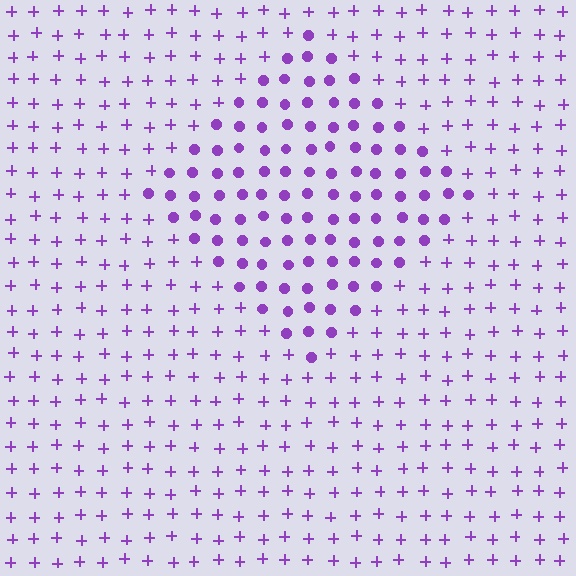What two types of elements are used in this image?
The image uses circles inside the diamond region and plus signs outside it.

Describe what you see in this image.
The image is filled with small purple elements arranged in a uniform grid. A diamond-shaped region contains circles, while the surrounding area contains plus signs. The boundary is defined purely by the change in element shape.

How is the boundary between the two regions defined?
The boundary is defined by a change in element shape: circles inside vs. plus signs outside. All elements share the same color and spacing.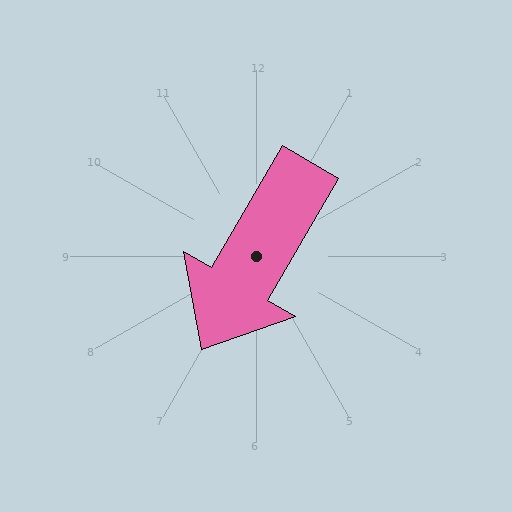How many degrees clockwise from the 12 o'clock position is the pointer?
Approximately 210 degrees.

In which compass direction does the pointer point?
Southwest.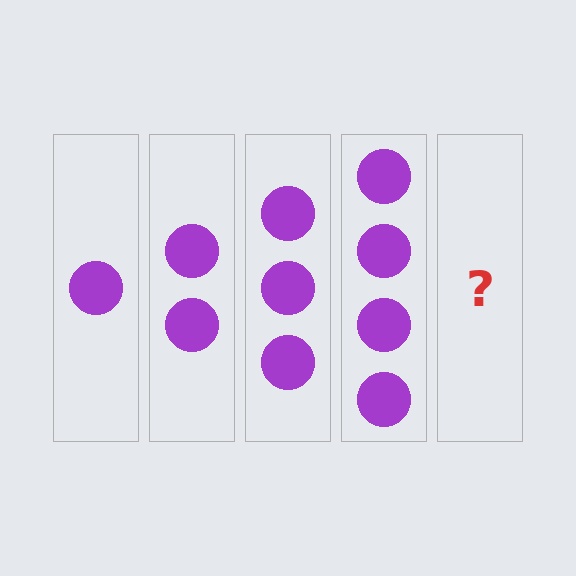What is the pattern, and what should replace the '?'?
The pattern is that each step adds one more circle. The '?' should be 5 circles.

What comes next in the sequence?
The next element should be 5 circles.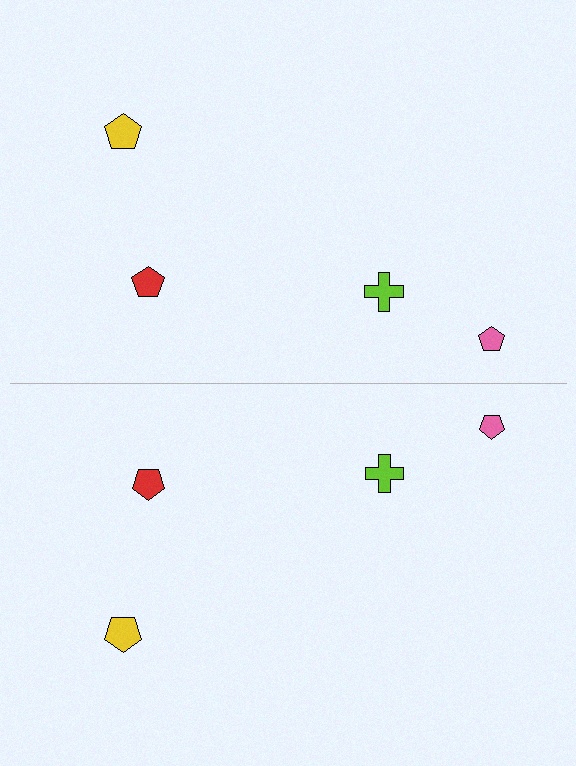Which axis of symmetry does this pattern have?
The pattern has a horizontal axis of symmetry running through the center of the image.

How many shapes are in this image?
There are 8 shapes in this image.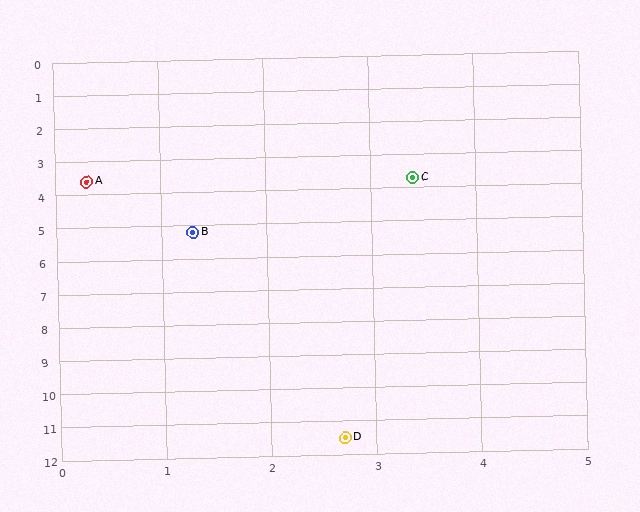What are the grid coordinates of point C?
Point C is at approximately (3.4, 3.7).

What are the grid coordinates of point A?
Point A is at approximately (0.3, 3.6).